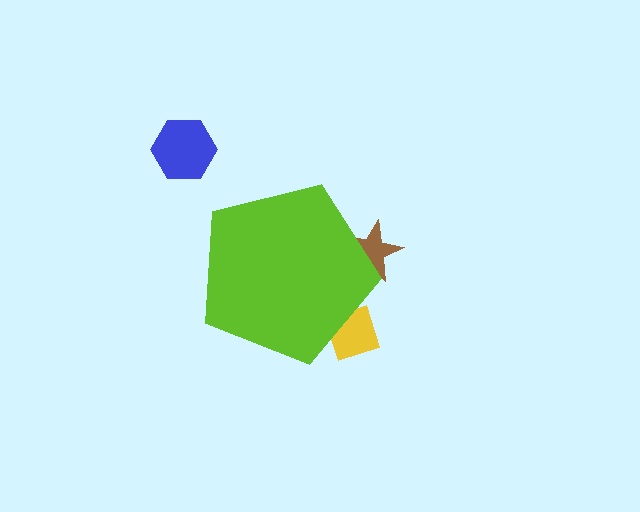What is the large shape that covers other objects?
A lime pentagon.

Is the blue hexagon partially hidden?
No, the blue hexagon is fully visible.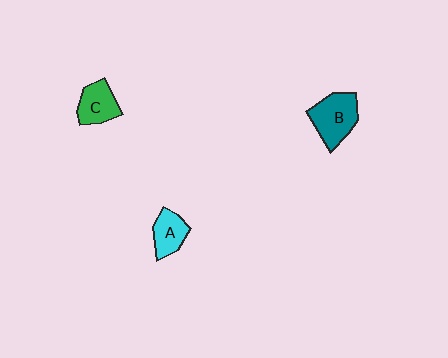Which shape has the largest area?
Shape B (teal).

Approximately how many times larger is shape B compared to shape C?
Approximately 1.4 times.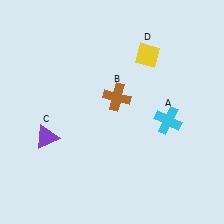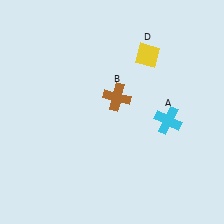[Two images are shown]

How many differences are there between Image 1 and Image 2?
There is 1 difference between the two images.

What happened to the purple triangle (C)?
The purple triangle (C) was removed in Image 2. It was in the bottom-left area of Image 1.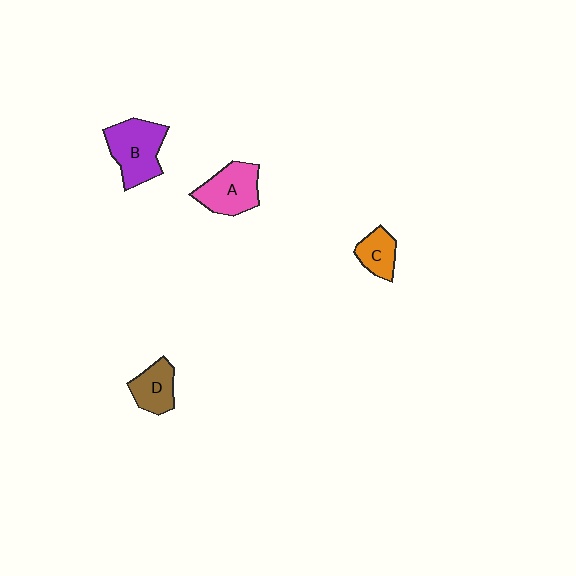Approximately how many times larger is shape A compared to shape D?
Approximately 1.4 times.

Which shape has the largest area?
Shape B (purple).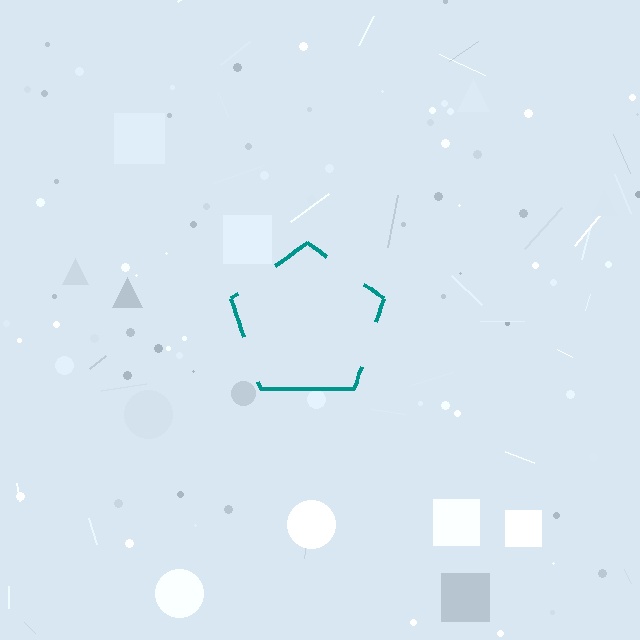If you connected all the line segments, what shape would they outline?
They would outline a pentagon.